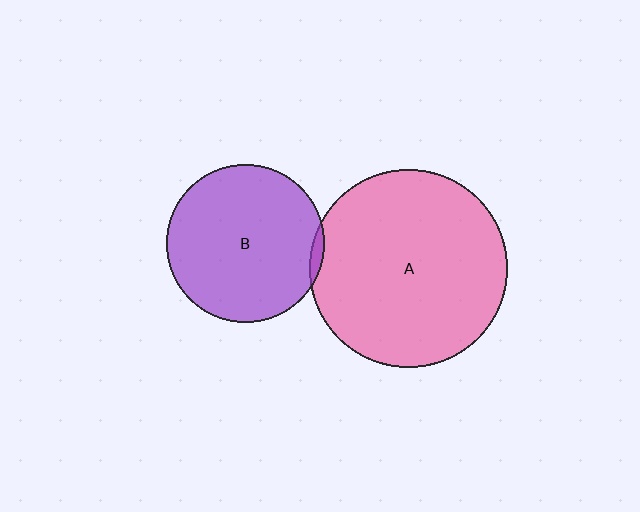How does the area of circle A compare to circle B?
Approximately 1.6 times.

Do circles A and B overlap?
Yes.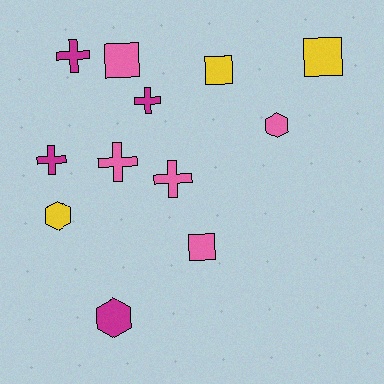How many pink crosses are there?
There are 2 pink crosses.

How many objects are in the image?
There are 12 objects.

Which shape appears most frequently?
Cross, with 5 objects.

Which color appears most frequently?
Pink, with 5 objects.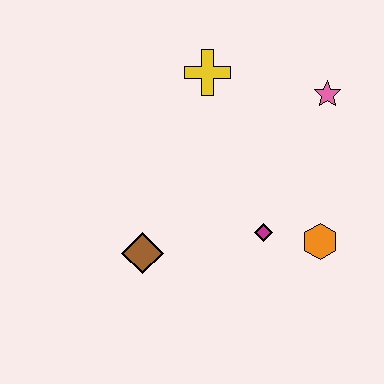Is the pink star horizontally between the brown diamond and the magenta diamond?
No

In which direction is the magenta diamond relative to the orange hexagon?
The magenta diamond is to the left of the orange hexagon.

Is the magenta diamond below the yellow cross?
Yes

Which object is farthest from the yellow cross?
The orange hexagon is farthest from the yellow cross.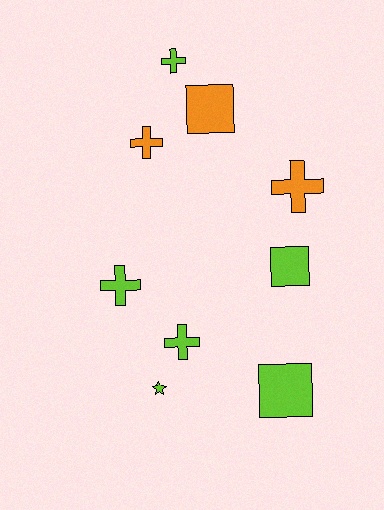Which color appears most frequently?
Lime, with 6 objects.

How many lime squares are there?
There are 2 lime squares.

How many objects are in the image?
There are 9 objects.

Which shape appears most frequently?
Cross, with 5 objects.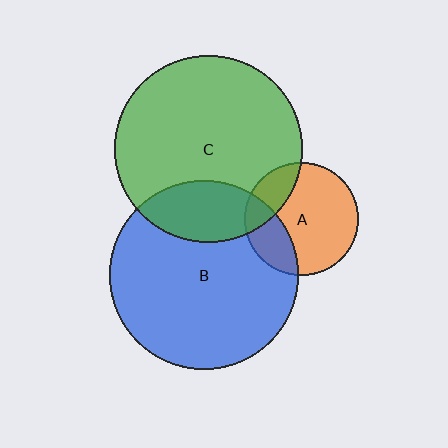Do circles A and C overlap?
Yes.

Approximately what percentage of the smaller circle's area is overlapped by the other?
Approximately 20%.